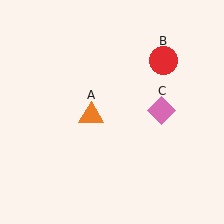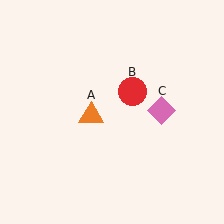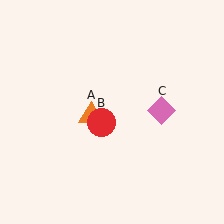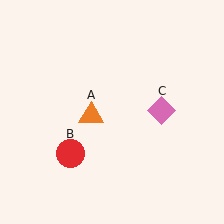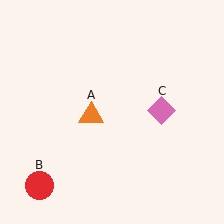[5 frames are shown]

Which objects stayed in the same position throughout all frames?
Orange triangle (object A) and pink diamond (object C) remained stationary.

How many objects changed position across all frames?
1 object changed position: red circle (object B).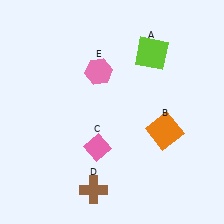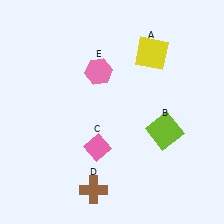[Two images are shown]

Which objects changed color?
A changed from lime to yellow. B changed from orange to lime.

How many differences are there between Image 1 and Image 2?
There are 2 differences between the two images.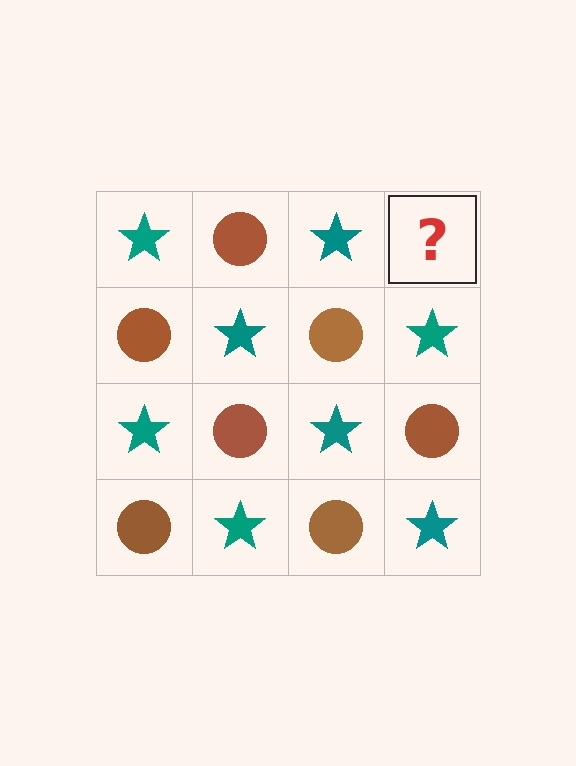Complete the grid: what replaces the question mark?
The question mark should be replaced with a brown circle.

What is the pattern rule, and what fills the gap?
The rule is that it alternates teal star and brown circle in a checkerboard pattern. The gap should be filled with a brown circle.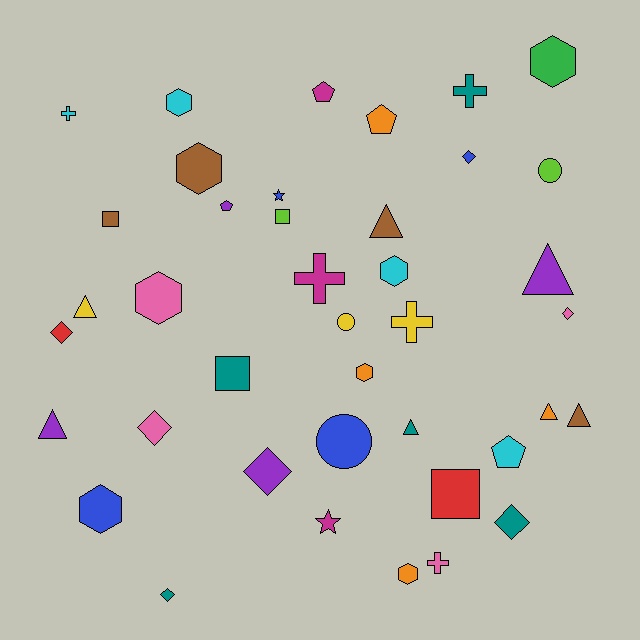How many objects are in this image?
There are 40 objects.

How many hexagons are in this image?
There are 8 hexagons.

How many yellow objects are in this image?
There are 3 yellow objects.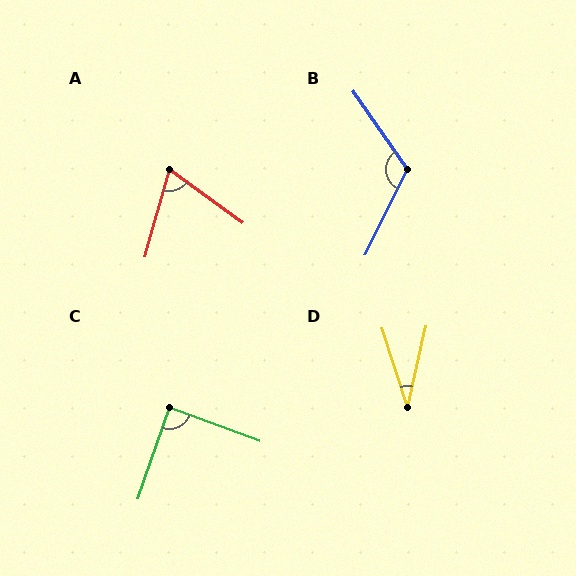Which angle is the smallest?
D, at approximately 30 degrees.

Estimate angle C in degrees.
Approximately 89 degrees.